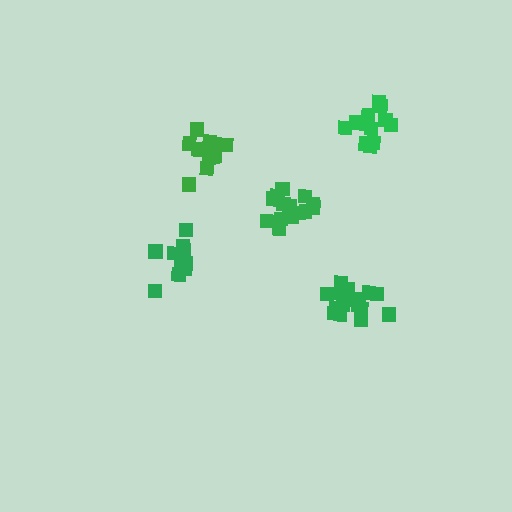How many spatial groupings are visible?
There are 5 spatial groupings.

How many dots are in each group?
Group 1: 11 dots, Group 2: 14 dots, Group 3: 12 dots, Group 4: 13 dots, Group 5: 15 dots (65 total).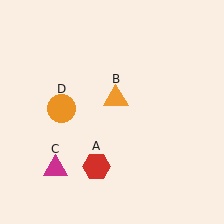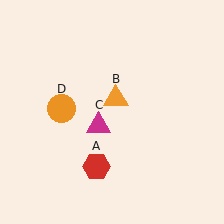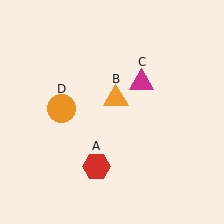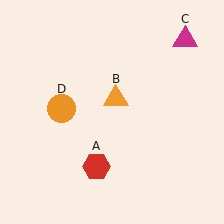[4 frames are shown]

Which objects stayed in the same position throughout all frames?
Red hexagon (object A) and orange triangle (object B) and orange circle (object D) remained stationary.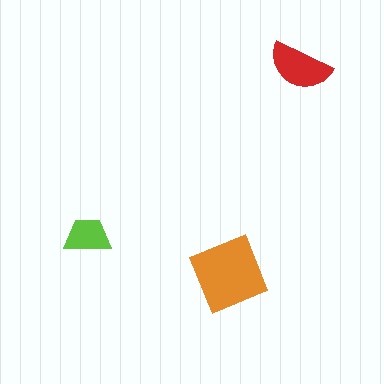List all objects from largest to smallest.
The orange diamond, the red semicircle, the lime trapezoid.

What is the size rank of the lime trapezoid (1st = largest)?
3rd.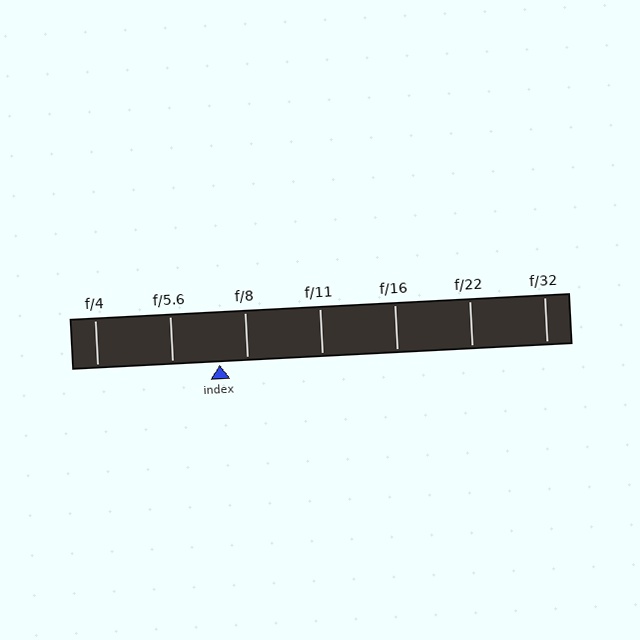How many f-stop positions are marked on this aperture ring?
There are 7 f-stop positions marked.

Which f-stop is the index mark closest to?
The index mark is closest to f/8.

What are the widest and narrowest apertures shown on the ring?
The widest aperture shown is f/4 and the narrowest is f/32.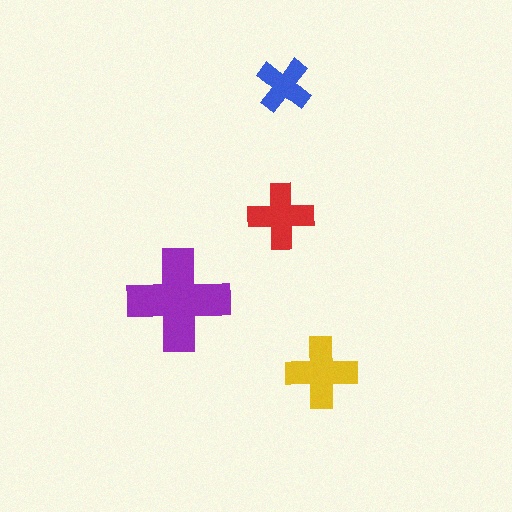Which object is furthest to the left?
The purple cross is leftmost.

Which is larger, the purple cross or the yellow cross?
The purple one.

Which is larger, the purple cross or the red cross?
The purple one.